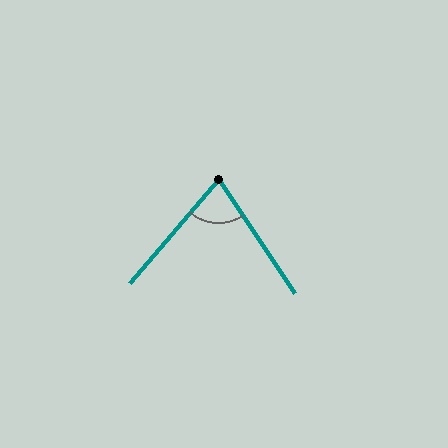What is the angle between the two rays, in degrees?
Approximately 75 degrees.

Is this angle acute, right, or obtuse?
It is acute.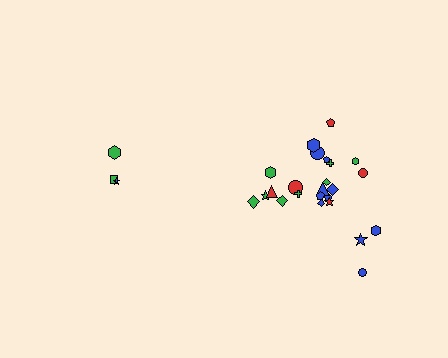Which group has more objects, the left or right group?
The right group.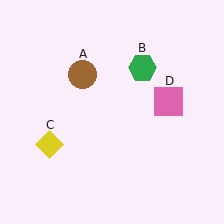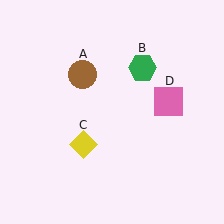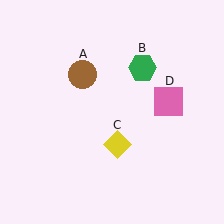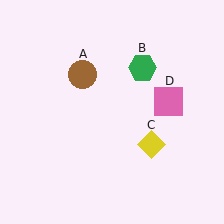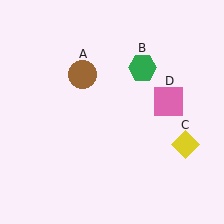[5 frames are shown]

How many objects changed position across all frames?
1 object changed position: yellow diamond (object C).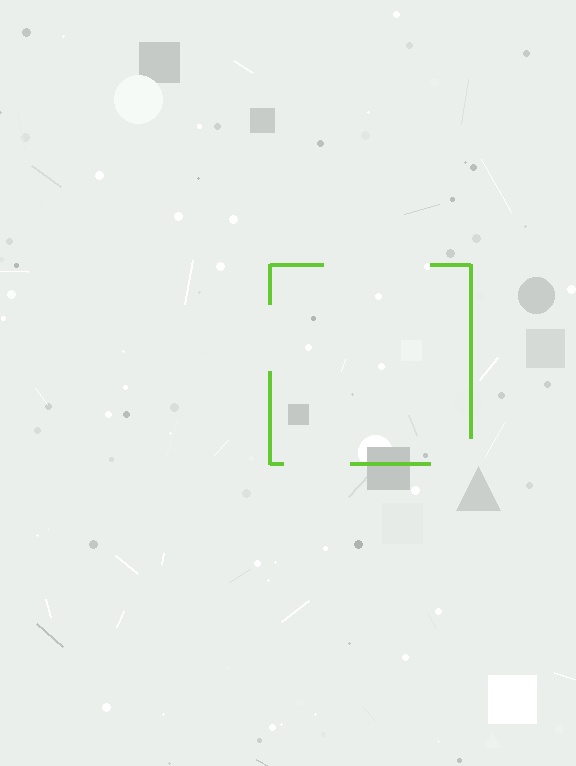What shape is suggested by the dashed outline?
The dashed outline suggests a square.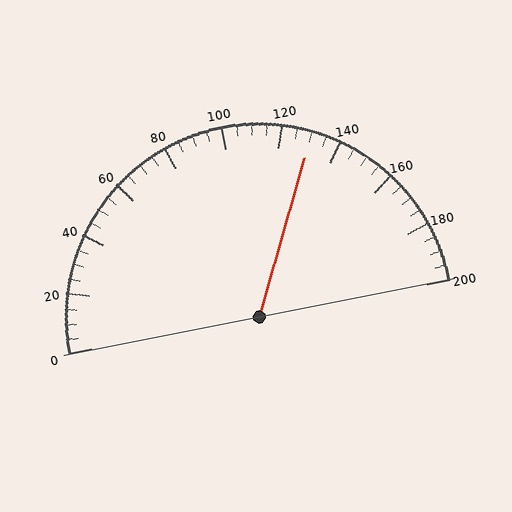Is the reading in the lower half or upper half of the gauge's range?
The reading is in the upper half of the range (0 to 200).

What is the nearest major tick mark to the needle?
The nearest major tick mark is 120.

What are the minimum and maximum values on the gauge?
The gauge ranges from 0 to 200.